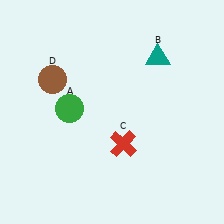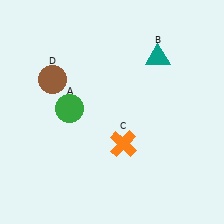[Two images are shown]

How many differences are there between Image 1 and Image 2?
There is 1 difference between the two images.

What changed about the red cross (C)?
In Image 1, C is red. In Image 2, it changed to orange.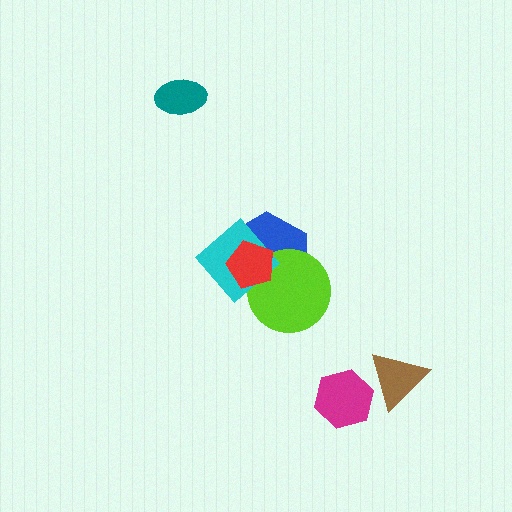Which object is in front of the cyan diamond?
The red pentagon is in front of the cyan diamond.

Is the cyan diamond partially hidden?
Yes, it is partially covered by another shape.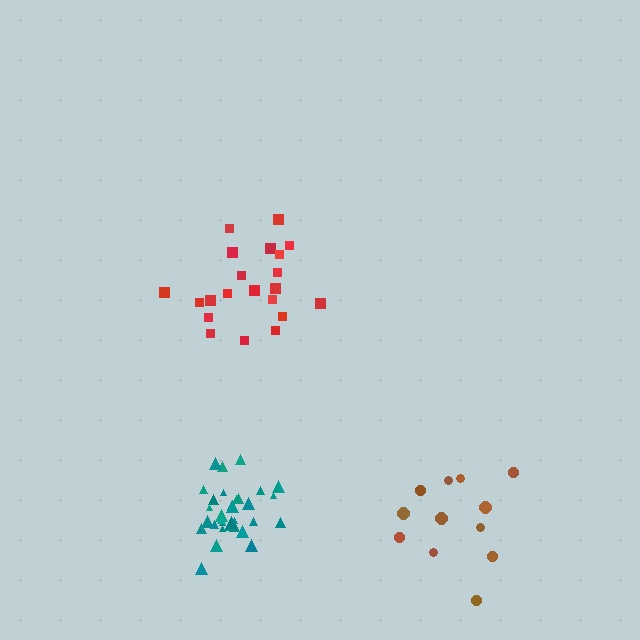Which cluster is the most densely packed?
Teal.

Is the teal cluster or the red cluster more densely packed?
Teal.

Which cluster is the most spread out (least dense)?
Brown.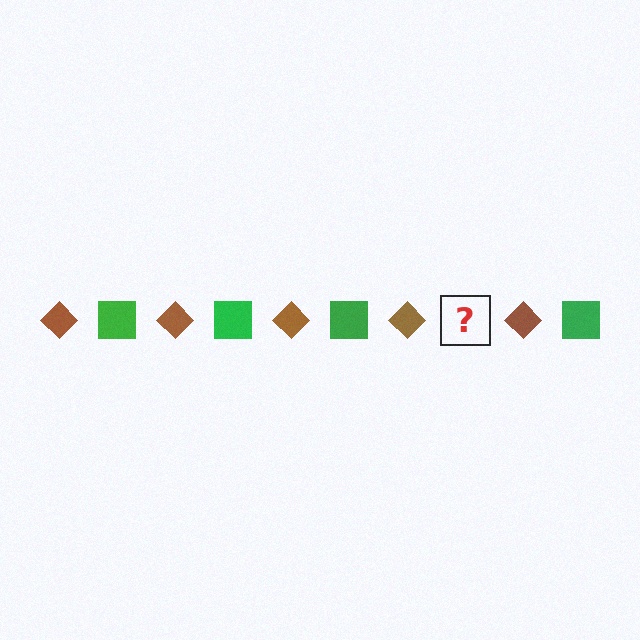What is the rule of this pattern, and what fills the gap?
The rule is that the pattern alternates between brown diamond and green square. The gap should be filled with a green square.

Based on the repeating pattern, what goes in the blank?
The blank should be a green square.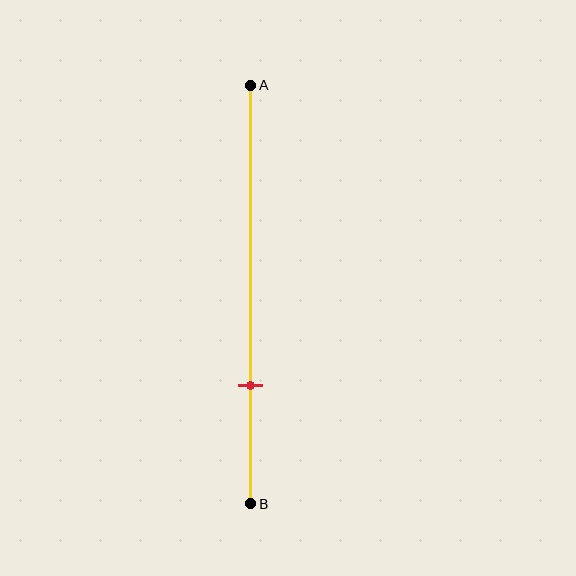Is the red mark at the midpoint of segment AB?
No, the mark is at about 70% from A, not at the 50% midpoint.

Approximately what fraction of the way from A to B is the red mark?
The red mark is approximately 70% of the way from A to B.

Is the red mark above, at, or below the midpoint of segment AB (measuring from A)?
The red mark is below the midpoint of segment AB.